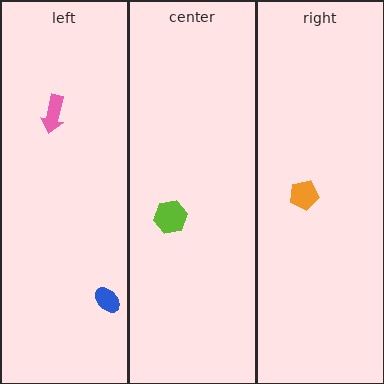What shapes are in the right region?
The orange pentagon.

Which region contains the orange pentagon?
The right region.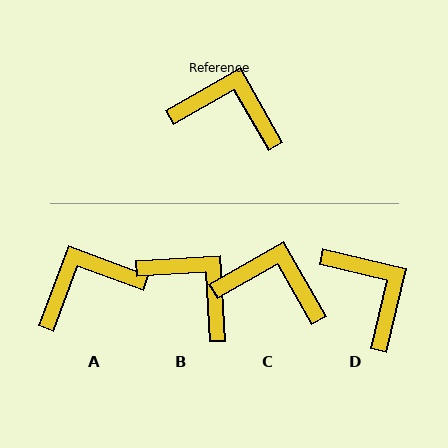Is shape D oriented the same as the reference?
No, it is off by about 43 degrees.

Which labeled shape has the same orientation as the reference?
C.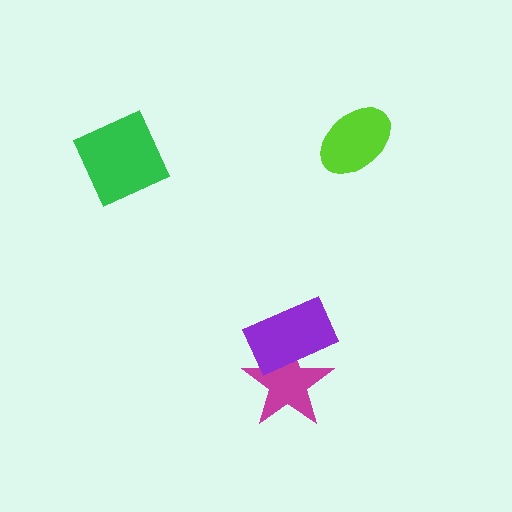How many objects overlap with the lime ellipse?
0 objects overlap with the lime ellipse.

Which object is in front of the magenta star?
The purple rectangle is in front of the magenta star.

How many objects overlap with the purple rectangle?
1 object overlaps with the purple rectangle.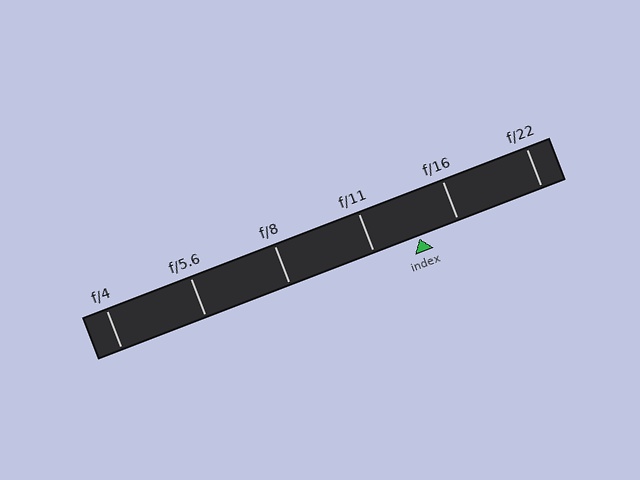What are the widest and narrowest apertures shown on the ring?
The widest aperture shown is f/4 and the narrowest is f/22.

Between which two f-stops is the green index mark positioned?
The index mark is between f/11 and f/16.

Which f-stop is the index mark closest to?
The index mark is closest to f/16.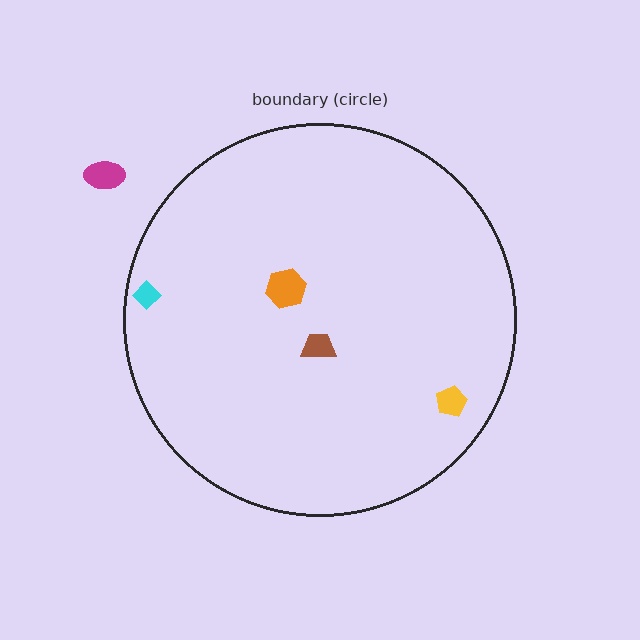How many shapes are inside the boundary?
4 inside, 1 outside.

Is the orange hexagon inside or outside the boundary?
Inside.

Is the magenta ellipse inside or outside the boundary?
Outside.